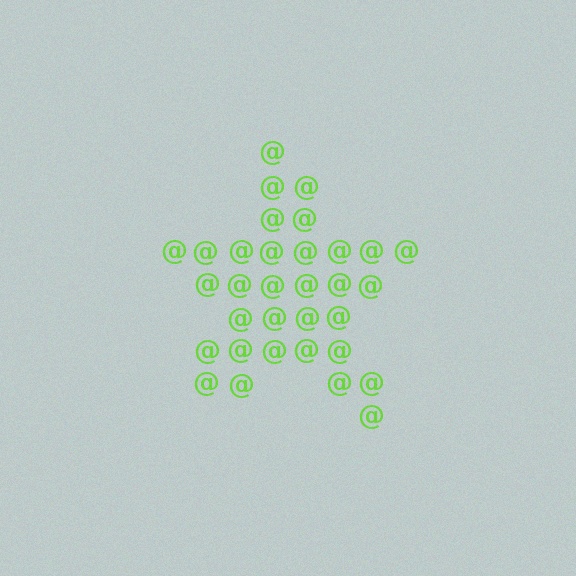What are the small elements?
The small elements are at signs.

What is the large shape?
The large shape is a star.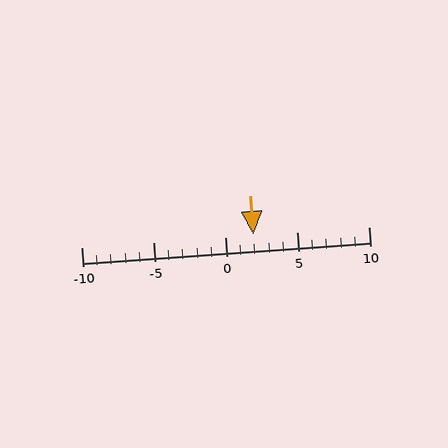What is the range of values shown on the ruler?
The ruler shows values from -10 to 10.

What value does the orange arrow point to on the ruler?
The orange arrow points to approximately 2.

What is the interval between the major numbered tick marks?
The major tick marks are spaced 5 units apart.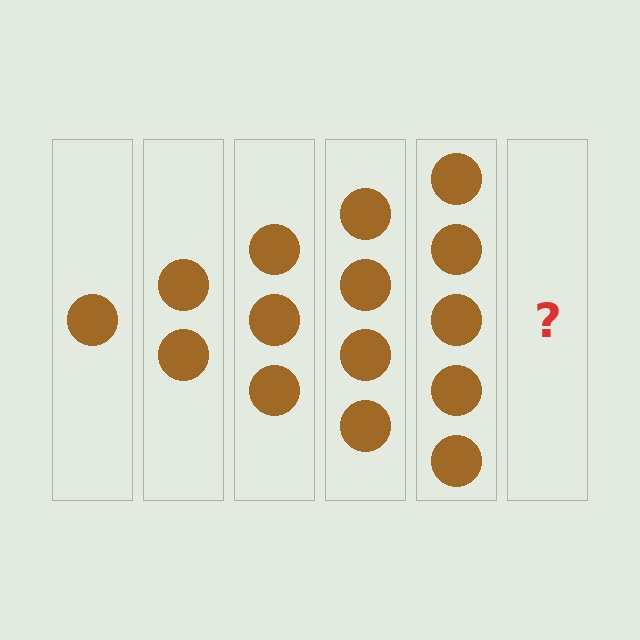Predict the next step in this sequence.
The next step is 6 circles.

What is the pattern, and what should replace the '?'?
The pattern is that each step adds one more circle. The '?' should be 6 circles.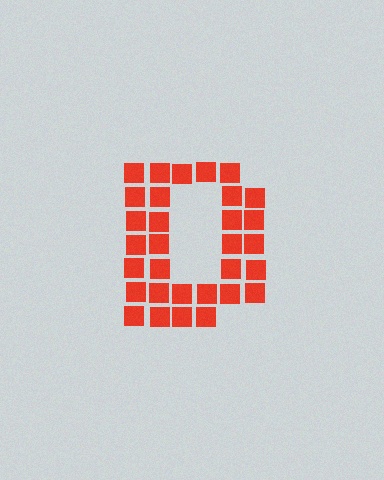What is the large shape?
The large shape is the letter D.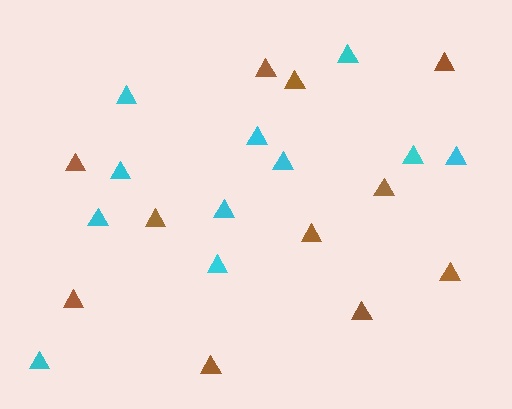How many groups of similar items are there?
There are 2 groups: one group of brown triangles (11) and one group of cyan triangles (11).